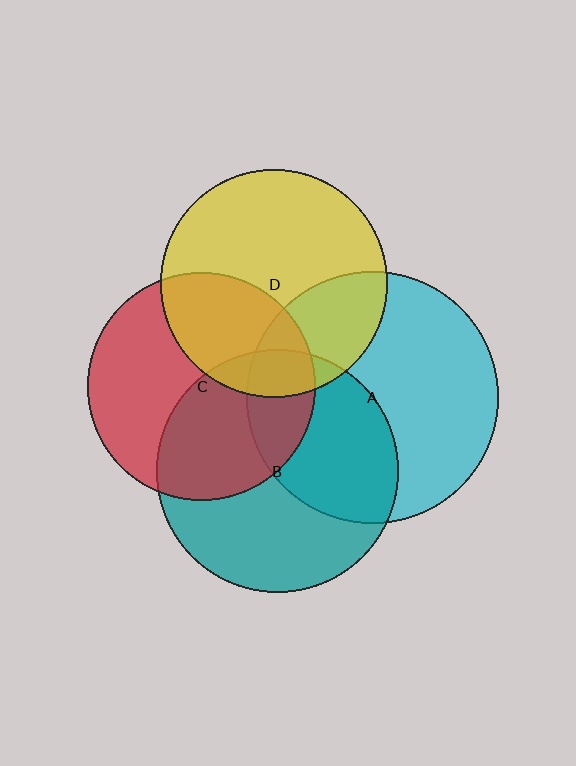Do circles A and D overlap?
Yes.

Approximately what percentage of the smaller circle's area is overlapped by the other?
Approximately 30%.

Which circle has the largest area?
Circle A (cyan).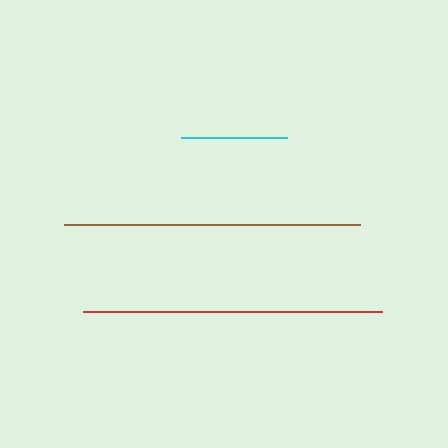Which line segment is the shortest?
The cyan line is the shortest at approximately 106 pixels.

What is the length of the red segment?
The red segment is approximately 299 pixels long.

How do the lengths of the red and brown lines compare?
The red and brown lines are approximately the same length.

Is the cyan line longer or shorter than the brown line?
The brown line is longer than the cyan line.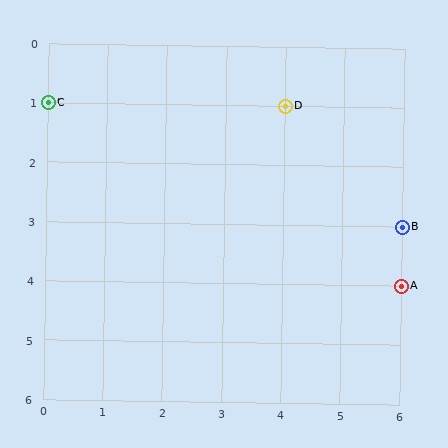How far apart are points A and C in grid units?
Points A and C are 6 columns and 3 rows apart (about 6.7 grid units diagonally).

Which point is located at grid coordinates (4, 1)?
Point D is at (4, 1).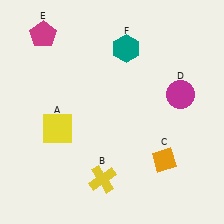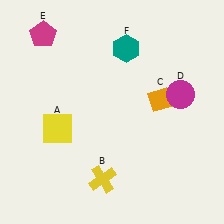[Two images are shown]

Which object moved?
The orange diamond (C) moved up.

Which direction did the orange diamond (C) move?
The orange diamond (C) moved up.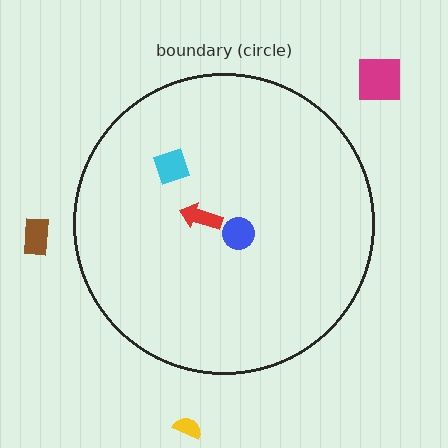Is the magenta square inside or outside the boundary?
Outside.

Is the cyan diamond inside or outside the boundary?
Inside.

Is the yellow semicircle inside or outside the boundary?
Outside.